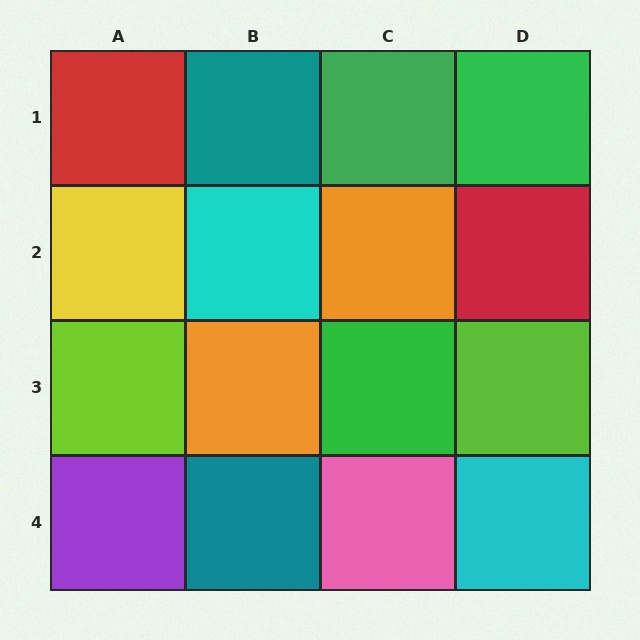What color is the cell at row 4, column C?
Pink.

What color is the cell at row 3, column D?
Lime.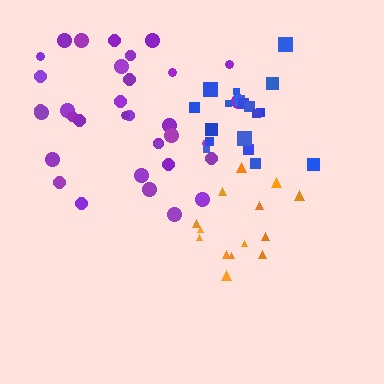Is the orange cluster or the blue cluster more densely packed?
Orange.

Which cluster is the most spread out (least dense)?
Purple.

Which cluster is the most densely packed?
Orange.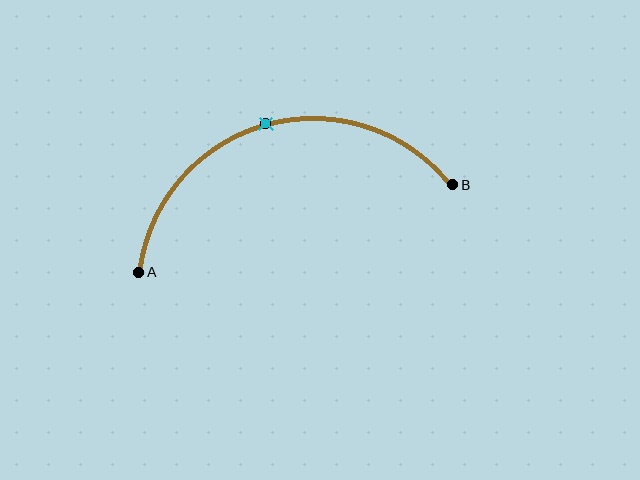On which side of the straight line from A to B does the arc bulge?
The arc bulges above the straight line connecting A and B.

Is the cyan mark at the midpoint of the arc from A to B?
Yes. The cyan mark lies on the arc at equal arc-length from both A and B — it is the arc midpoint.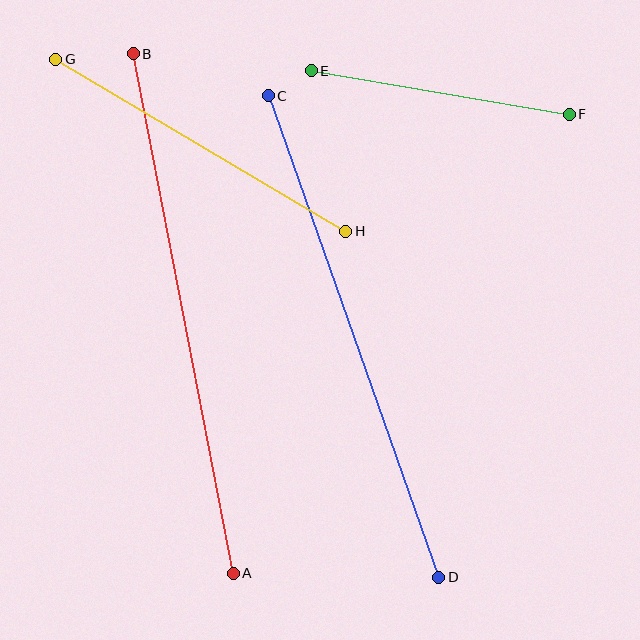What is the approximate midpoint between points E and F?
The midpoint is at approximately (440, 93) pixels.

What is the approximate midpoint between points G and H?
The midpoint is at approximately (201, 145) pixels.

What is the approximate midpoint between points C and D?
The midpoint is at approximately (354, 336) pixels.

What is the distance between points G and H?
The distance is approximately 337 pixels.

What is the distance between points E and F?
The distance is approximately 262 pixels.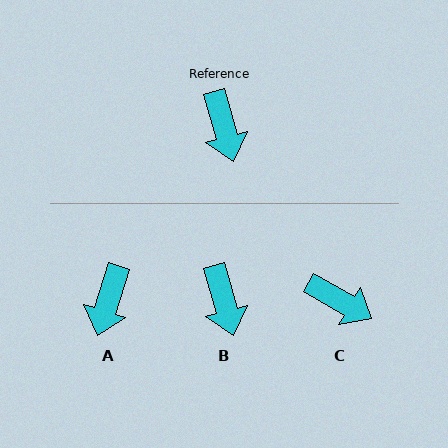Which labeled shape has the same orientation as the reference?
B.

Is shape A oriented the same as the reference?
No, it is off by about 33 degrees.